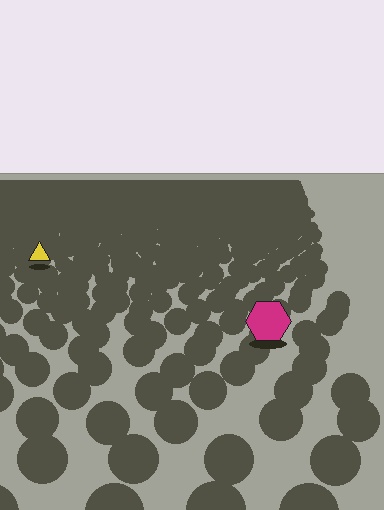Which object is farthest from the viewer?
The yellow triangle is farthest from the viewer. It appears smaller and the ground texture around it is denser.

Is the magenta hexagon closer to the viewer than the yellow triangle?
Yes. The magenta hexagon is closer — you can tell from the texture gradient: the ground texture is coarser near it.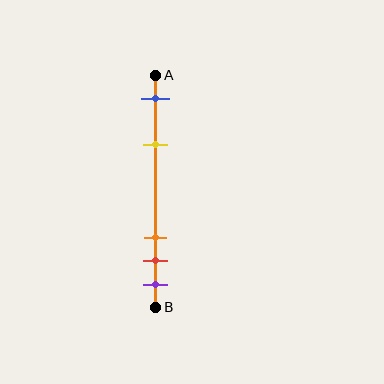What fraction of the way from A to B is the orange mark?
The orange mark is approximately 70% (0.7) of the way from A to B.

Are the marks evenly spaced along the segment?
No, the marks are not evenly spaced.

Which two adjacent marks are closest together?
The red and purple marks are the closest adjacent pair.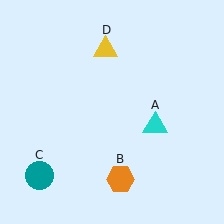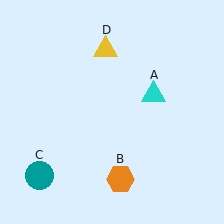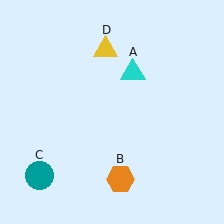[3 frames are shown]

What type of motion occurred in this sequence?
The cyan triangle (object A) rotated counterclockwise around the center of the scene.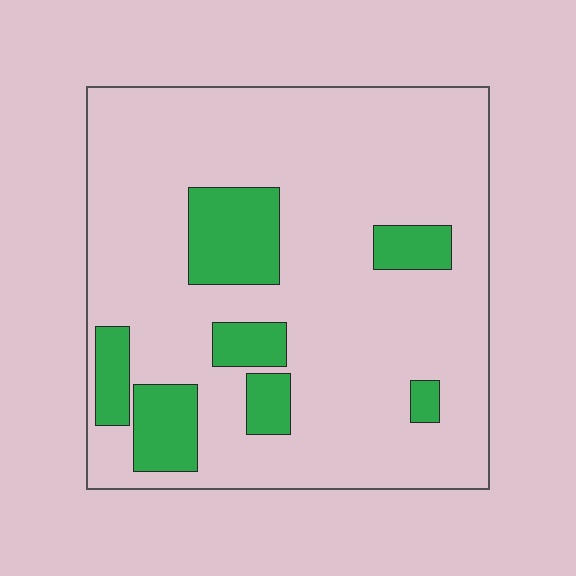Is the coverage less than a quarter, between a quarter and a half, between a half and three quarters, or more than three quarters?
Less than a quarter.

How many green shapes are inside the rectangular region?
7.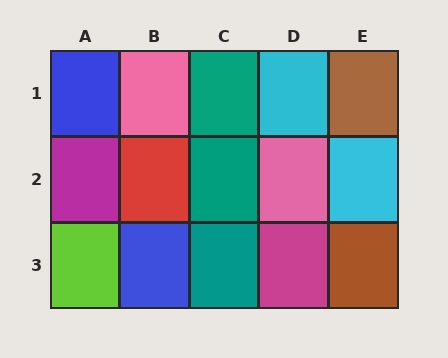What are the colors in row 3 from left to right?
Lime, blue, teal, magenta, brown.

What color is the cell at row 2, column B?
Red.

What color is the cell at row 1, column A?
Blue.